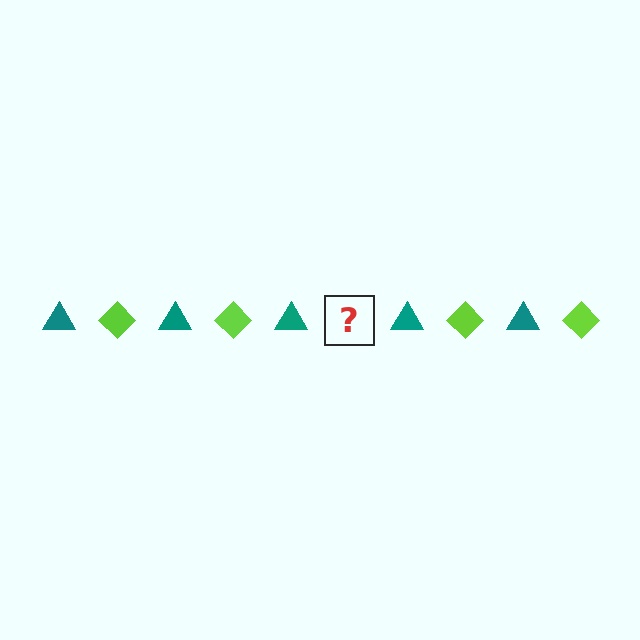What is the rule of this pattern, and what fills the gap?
The rule is that the pattern alternates between teal triangle and lime diamond. The gap should be filled with a lime diamond.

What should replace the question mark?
The question mark should be replaced with a lime diamond.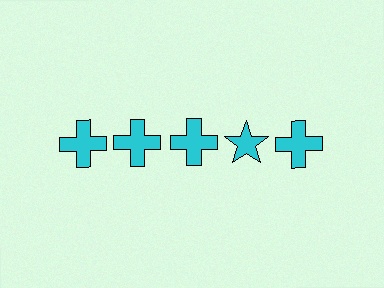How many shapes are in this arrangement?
There are 5 shapes arranged in a grid pattern.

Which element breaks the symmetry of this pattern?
The cyan star in the top row, second from right column breaks the symmetry. All other shapes are cyan crosses.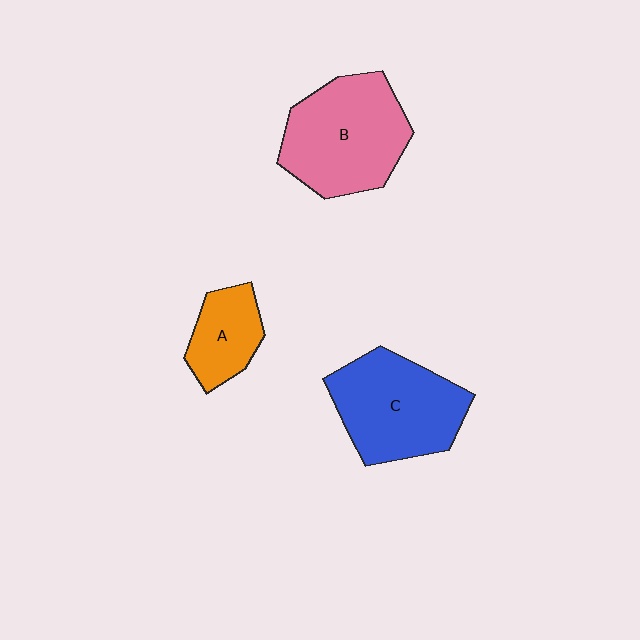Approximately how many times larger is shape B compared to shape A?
Approximately 2.1 times.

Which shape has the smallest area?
Shape A (orange).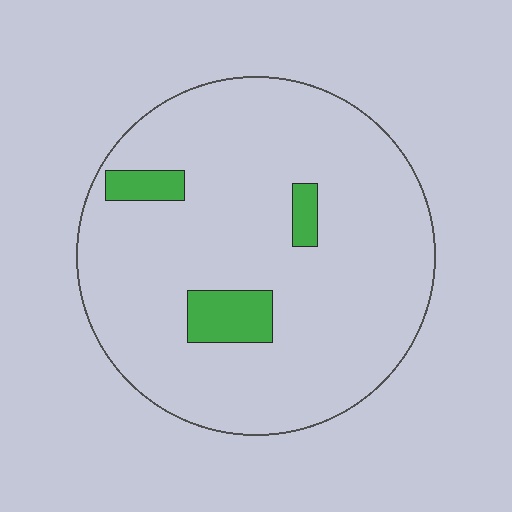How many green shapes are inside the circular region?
3.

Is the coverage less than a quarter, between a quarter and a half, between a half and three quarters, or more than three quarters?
Less than a quarter.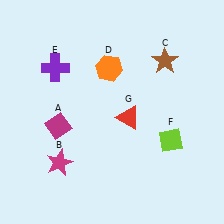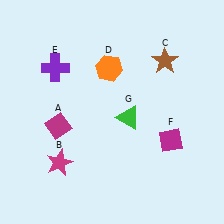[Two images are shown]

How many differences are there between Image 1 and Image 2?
There are 2 differences between the two images.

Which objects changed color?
F changed from lime to magenta. G changed from red to green.